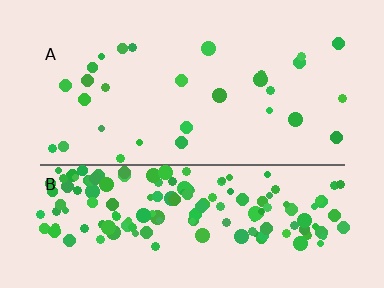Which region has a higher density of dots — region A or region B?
B (the bottom).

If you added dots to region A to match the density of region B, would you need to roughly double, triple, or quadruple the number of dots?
Approximately quadruple.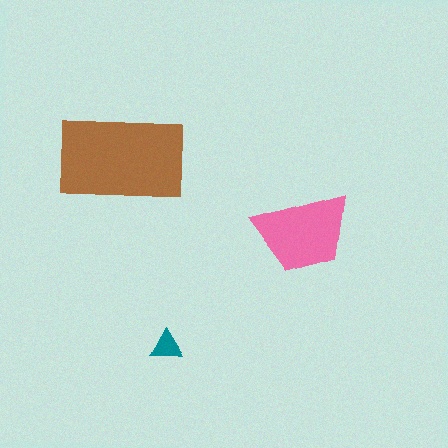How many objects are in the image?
There are 3 objects in the image.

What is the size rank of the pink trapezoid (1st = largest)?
2nd.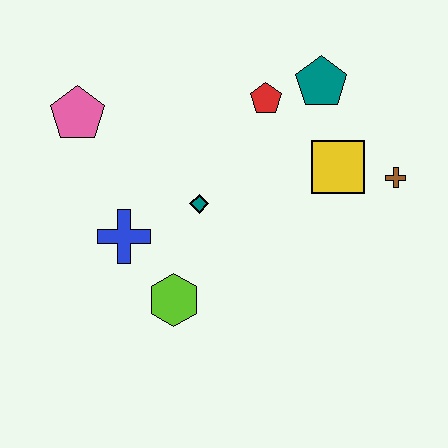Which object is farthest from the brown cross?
The pink pentagon is farthest from the brown cross.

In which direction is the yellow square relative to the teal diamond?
The yellow square is to the right of the teal diamond.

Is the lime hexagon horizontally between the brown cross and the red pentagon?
No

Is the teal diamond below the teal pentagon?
Yes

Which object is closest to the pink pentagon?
The blue cross is closest to the pink pentagon.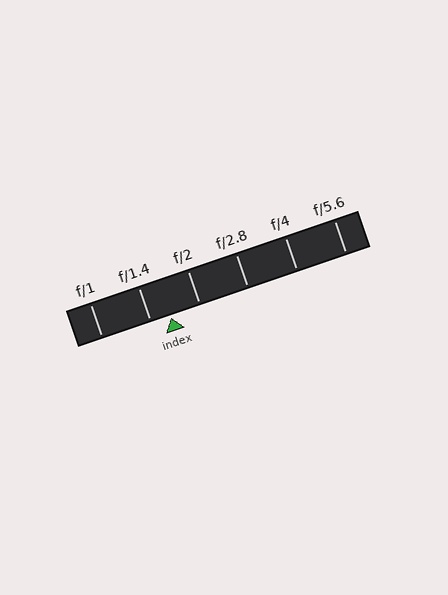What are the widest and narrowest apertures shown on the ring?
The widest aperture shown is f/1 and the narrowest is f/5.6.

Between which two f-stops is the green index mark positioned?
The index mark is between f/1.4 and f/2.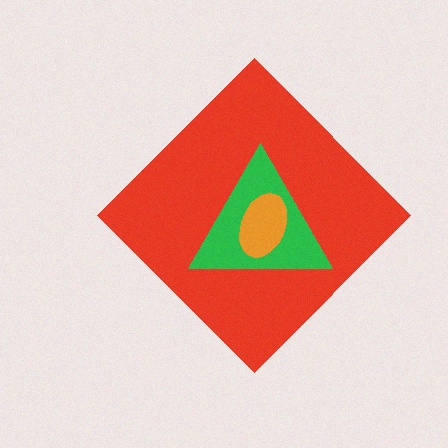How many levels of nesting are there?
3.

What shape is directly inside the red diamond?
The green triangle.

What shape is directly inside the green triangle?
The orange ellipse.